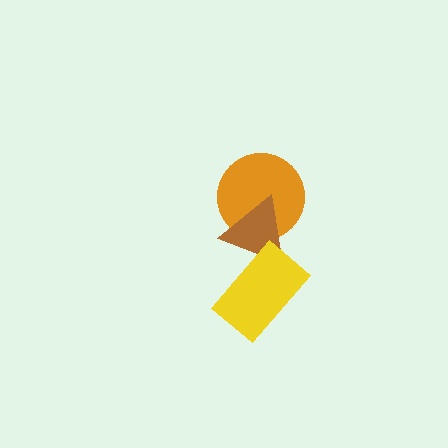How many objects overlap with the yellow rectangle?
1 object overlaps with the yellow rectangle.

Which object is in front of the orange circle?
The brown triangle is in front of the orange circle.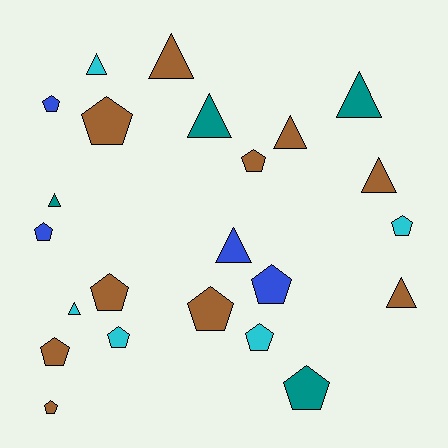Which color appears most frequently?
Brown, with 10 objects.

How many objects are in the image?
There are 23 objects.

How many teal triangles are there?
There are 3 teal triangles.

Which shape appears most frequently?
Pentagon, with 13 objects.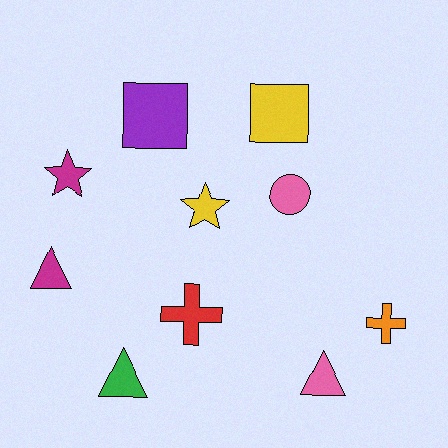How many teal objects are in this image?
There are no teal objects.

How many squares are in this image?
There are 2 squares.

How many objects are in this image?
There are 10 objects.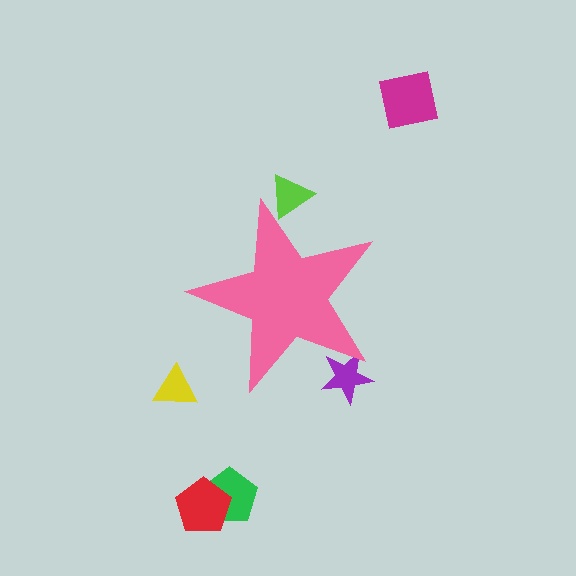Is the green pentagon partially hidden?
No, the green pentagon is fully visible.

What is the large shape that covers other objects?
A pink star.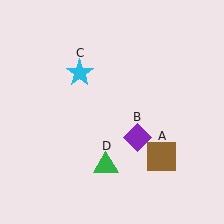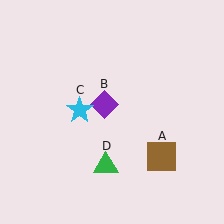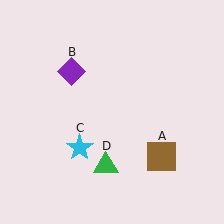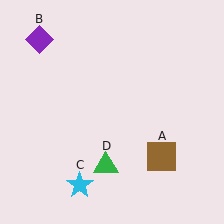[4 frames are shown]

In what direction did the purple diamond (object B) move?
The purple diamond (object B) moved up and to the left.